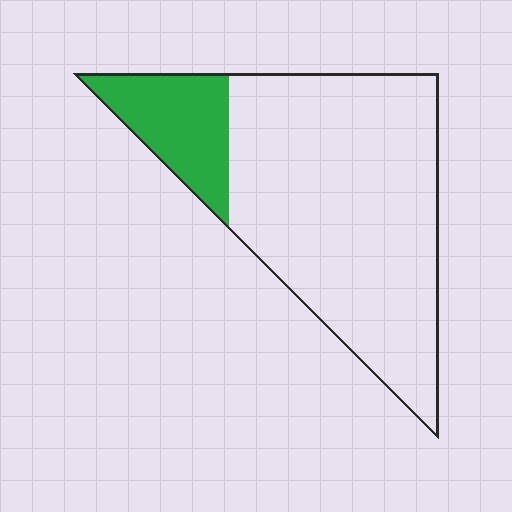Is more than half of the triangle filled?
No.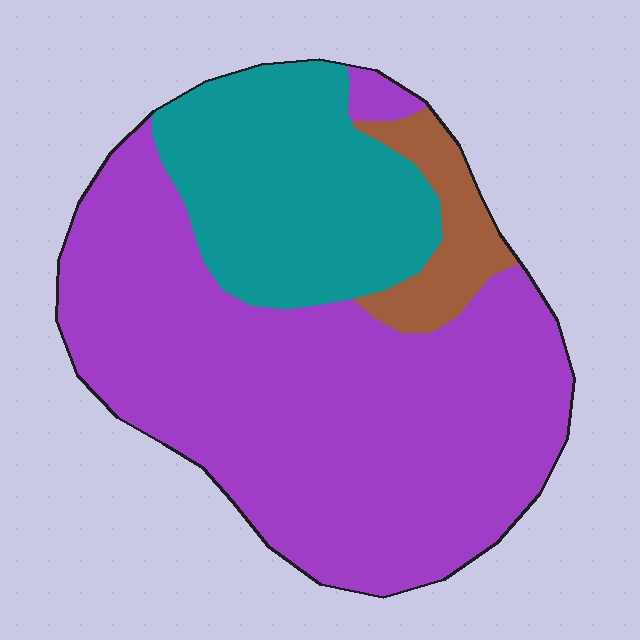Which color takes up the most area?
Purple, at roughly 65%.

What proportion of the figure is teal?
Teal takes up about one quarter (1/4) of the figure.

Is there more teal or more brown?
Teal.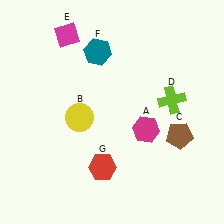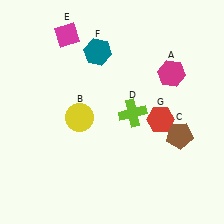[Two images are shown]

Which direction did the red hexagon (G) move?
The red hexagon (G) moved right.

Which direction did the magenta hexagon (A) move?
The magenta hexagon (A) moved up.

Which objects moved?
The objects that moved are: the magenta hexagon (A), the lime cross (D), the red hexagon (G).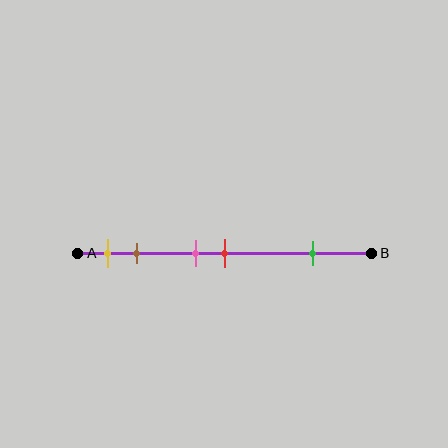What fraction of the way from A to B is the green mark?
The green mark is approximately 80% (0.8) of the way from A to B.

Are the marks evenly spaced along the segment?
No, the marks are not evenly spaced.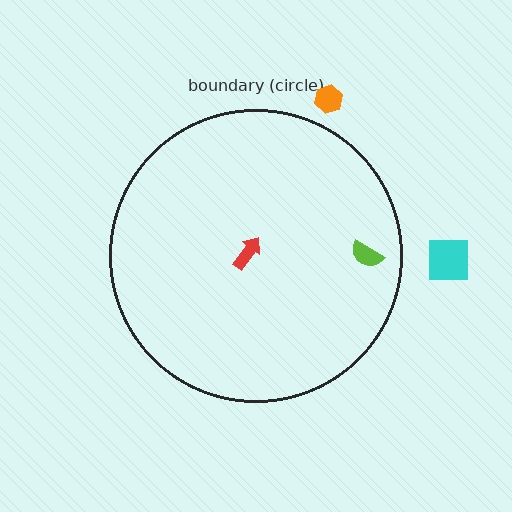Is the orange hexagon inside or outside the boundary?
Outside.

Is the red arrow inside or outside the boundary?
Inside.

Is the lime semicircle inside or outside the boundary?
Inside.